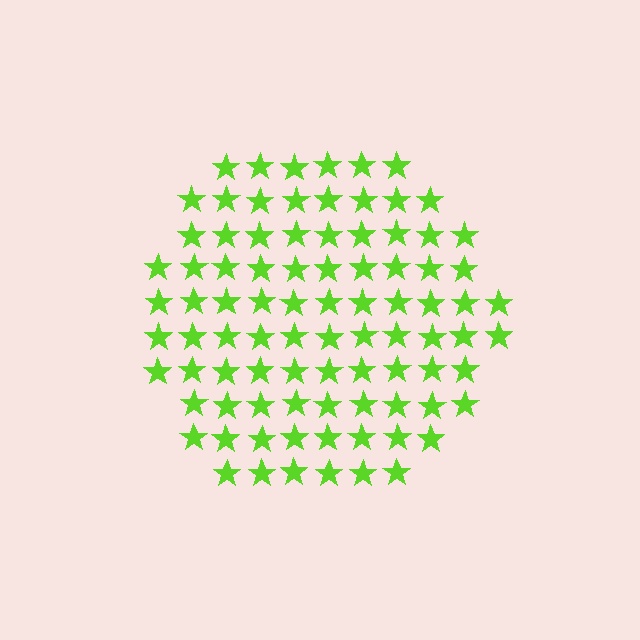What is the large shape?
The large shape is a hexagon.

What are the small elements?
The small elements are stars.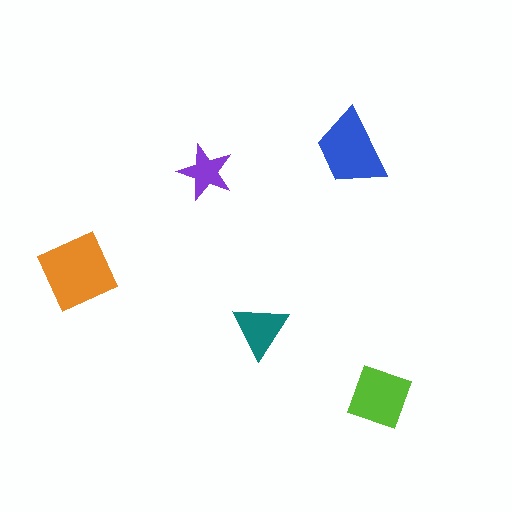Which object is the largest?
The orange square.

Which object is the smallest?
The purple star.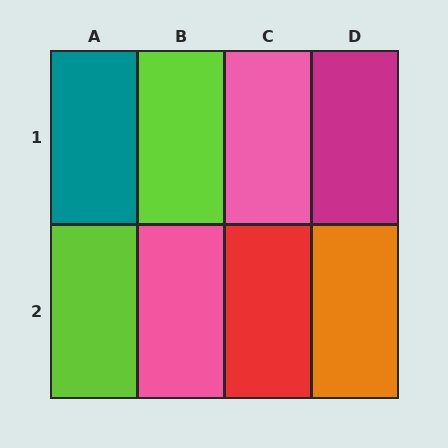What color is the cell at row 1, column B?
Lime.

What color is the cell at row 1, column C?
Pink.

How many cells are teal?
1 cell is teal.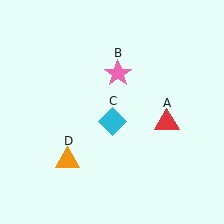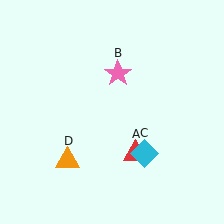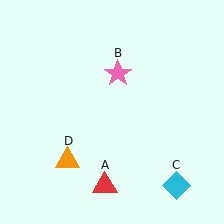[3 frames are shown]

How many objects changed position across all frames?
2 objects changed position: red triangle (object A), cyan diamond (object C).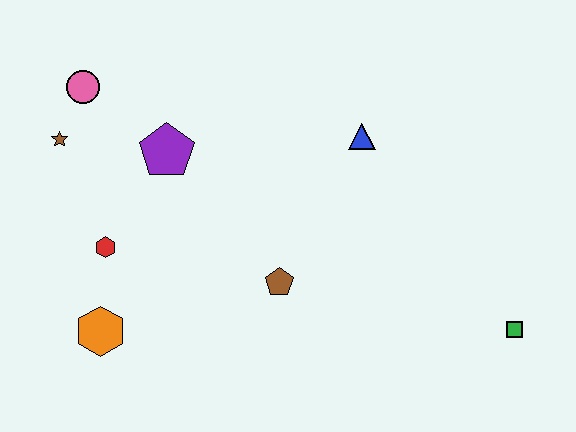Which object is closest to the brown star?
The pink circle is closest to the brown star.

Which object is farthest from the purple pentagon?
The green square is farthest from the purple pentagon.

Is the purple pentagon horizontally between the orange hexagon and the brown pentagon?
Yes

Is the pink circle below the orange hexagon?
No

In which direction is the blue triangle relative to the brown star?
The blue triangle is to the right of the brown star.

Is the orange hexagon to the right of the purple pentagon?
No